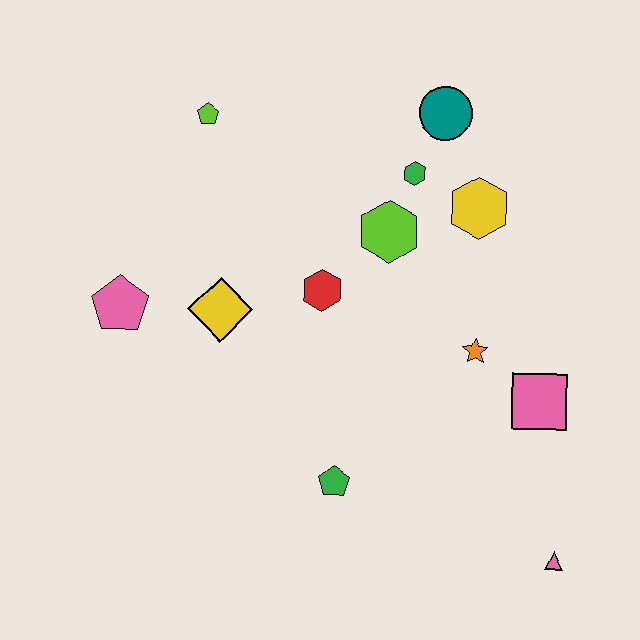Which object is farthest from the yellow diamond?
The pink triangle is farthest from the yellow diamond.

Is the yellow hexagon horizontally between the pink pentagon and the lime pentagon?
No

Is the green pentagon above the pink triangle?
Yes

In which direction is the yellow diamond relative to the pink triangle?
The yellow diamond is to the left of the pink triangle.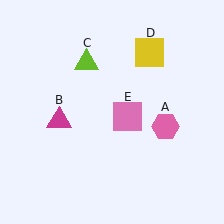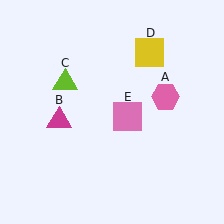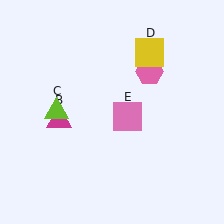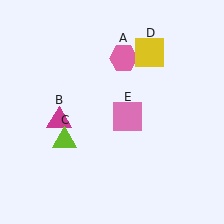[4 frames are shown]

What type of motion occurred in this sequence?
The pink hexagon (object A), lime triangle (object C) rotated counterclockwise around the center of the scene.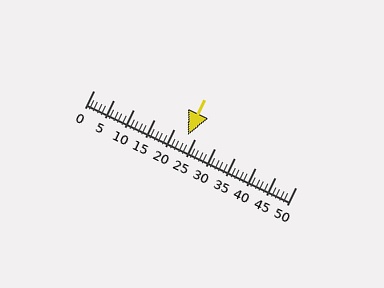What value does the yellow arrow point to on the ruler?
The yellow arrow points to approximately 23.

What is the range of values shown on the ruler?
The ruler shows values from 0 to 50.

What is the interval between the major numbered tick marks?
The major tick marks are spaced 5 units apart.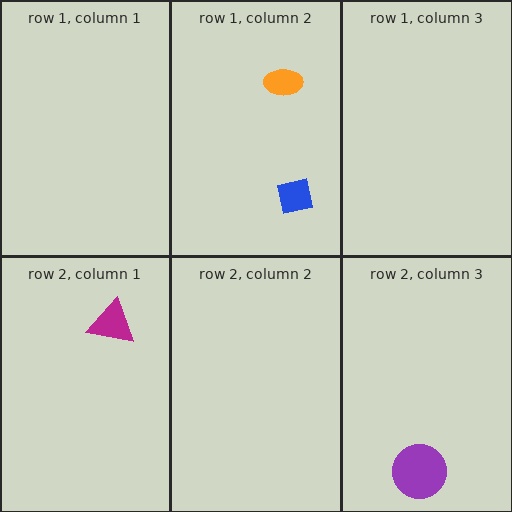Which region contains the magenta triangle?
The row 2, column 1 region.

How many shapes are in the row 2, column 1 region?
1.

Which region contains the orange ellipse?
The row 1, column 2 region.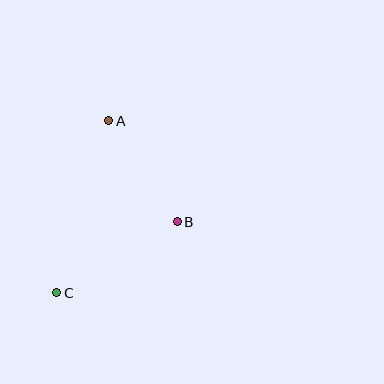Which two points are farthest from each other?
Points A and C are farthest from each other.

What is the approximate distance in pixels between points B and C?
The distance between B and C is approximately 140 pixels.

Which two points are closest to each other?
Points A and B are closest to each other.